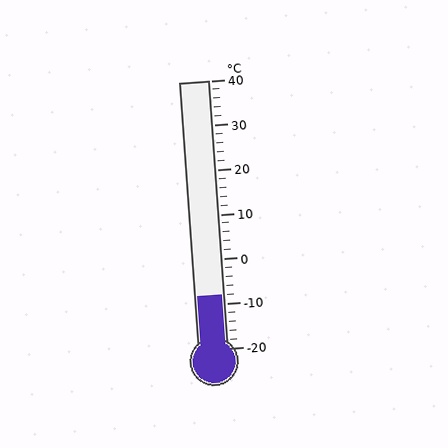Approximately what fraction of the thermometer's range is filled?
The thermometer is filled to approximately 20% of its range.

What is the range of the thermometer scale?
The thermometer scale ranges from -20°C to 40°C.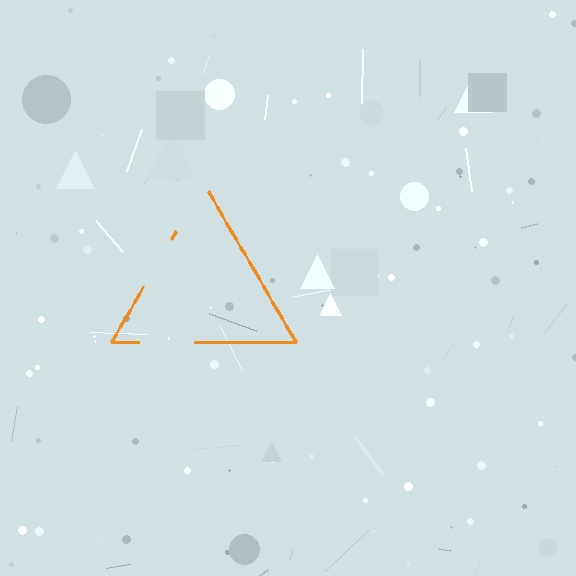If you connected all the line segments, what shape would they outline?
They would outline a triangle.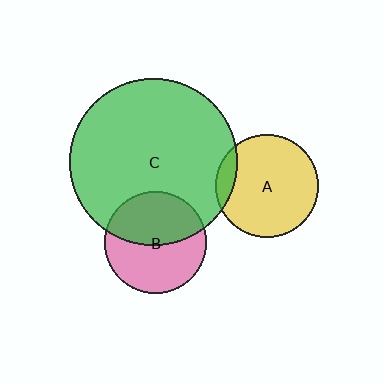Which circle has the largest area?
Circle C (green).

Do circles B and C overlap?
Yes.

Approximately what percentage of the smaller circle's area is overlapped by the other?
Approximately 45%.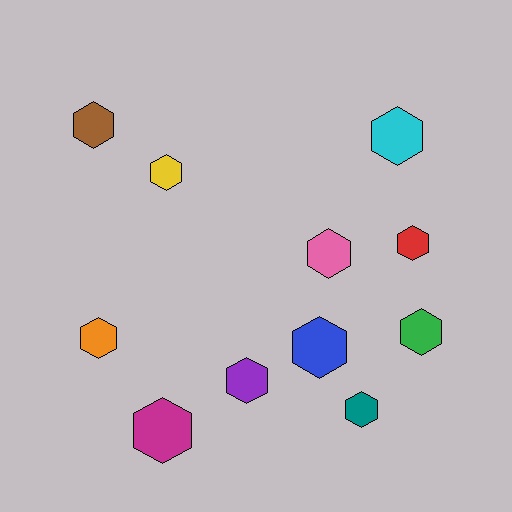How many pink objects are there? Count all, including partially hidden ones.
There is 1 pink object.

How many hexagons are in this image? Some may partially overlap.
There are 11 hexagons.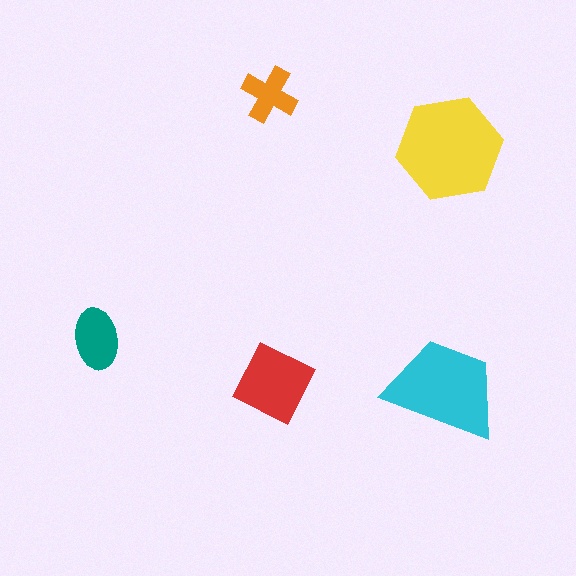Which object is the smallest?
The orange cross.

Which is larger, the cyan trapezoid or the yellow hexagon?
The yellow hexagon.